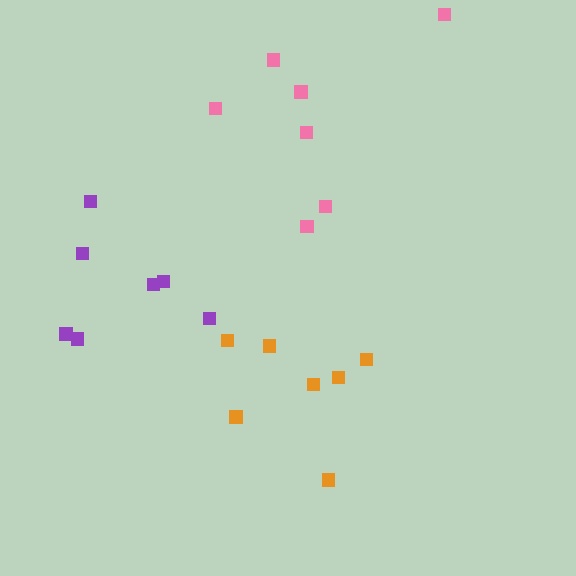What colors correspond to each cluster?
The clusters are colored: purple, pink, orange.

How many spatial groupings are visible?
There are 3 spatial groupings.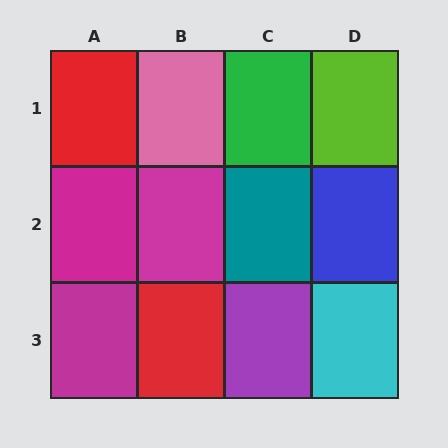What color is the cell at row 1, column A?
Red.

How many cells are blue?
1 cell is blue.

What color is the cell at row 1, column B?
Pink.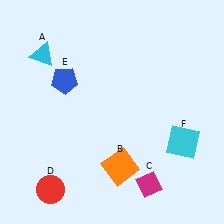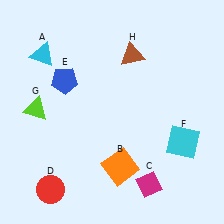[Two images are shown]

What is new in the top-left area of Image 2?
A lime triangle (G) was added in the top-left area of Image 2.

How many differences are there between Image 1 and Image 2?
There are 2 differences between the two images.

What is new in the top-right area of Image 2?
A brown triangle (H) was added in the top-right area of Image 2.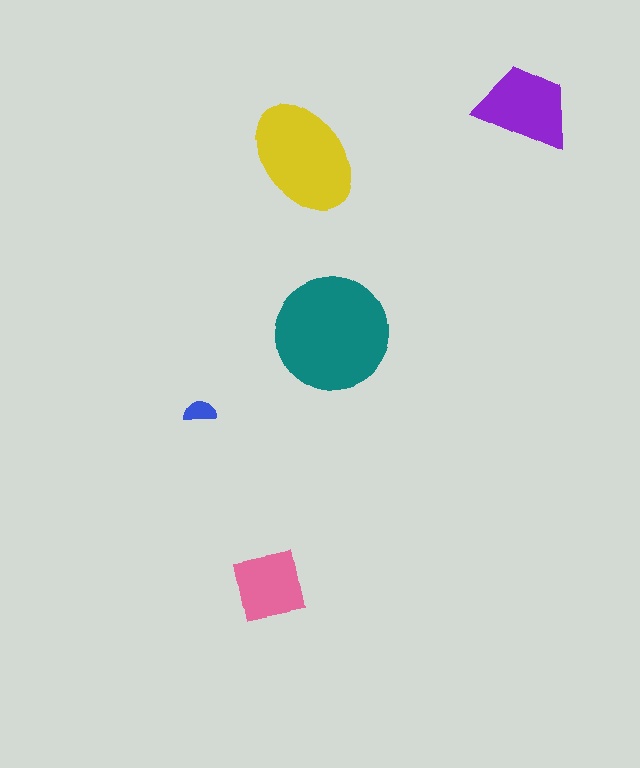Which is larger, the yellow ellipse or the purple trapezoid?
The yellow ellipse.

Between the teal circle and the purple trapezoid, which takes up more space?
The teal circle.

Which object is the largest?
The teal circle.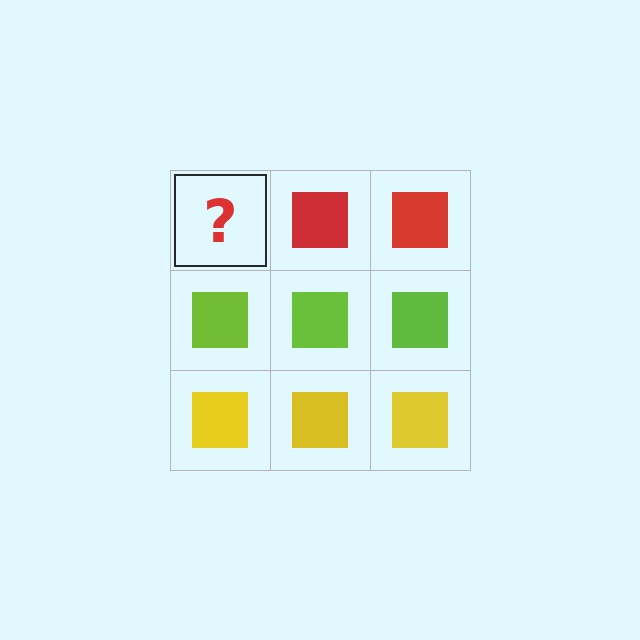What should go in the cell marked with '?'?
The missing cell should contain a red square.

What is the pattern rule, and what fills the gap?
The rule is that each row has a consistent color. The gap should be filled with a red square.